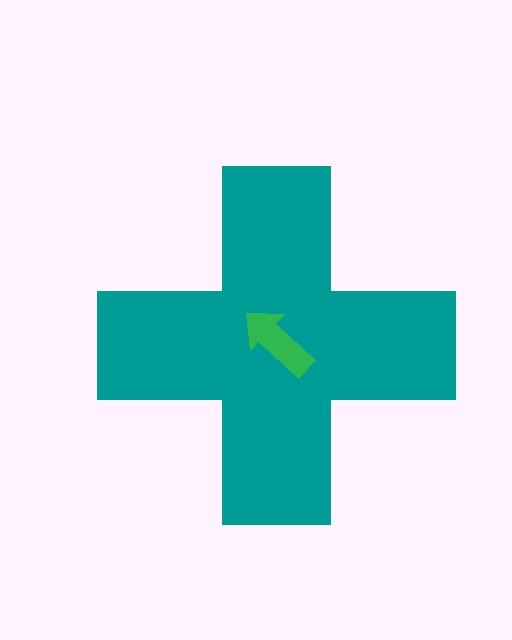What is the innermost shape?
The green arrow.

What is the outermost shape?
The teal cross.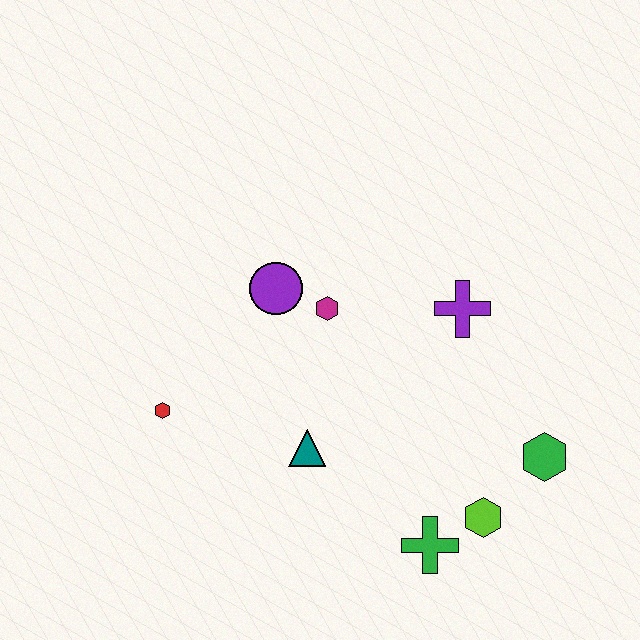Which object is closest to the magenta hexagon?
The purple circle is closest to the magenta hexagon.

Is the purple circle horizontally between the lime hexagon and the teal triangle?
No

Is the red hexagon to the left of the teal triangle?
Yes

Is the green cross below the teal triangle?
Yes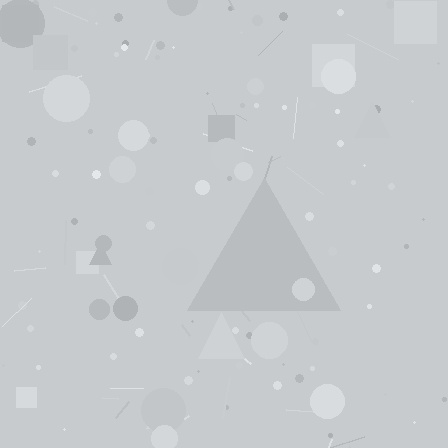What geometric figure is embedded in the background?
A triangle is embedded in the background.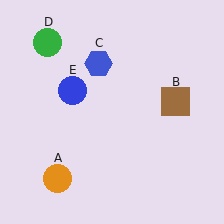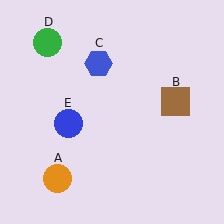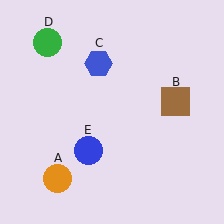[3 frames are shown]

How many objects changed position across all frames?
1 object changed position: blue circle (object E).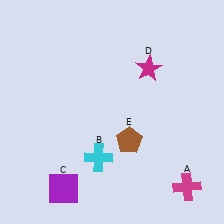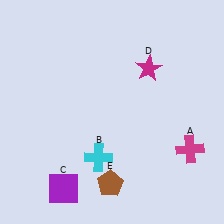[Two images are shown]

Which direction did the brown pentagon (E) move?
The brown pentagon (E) moved down.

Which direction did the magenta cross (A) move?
The magenta cross (A) moved up.